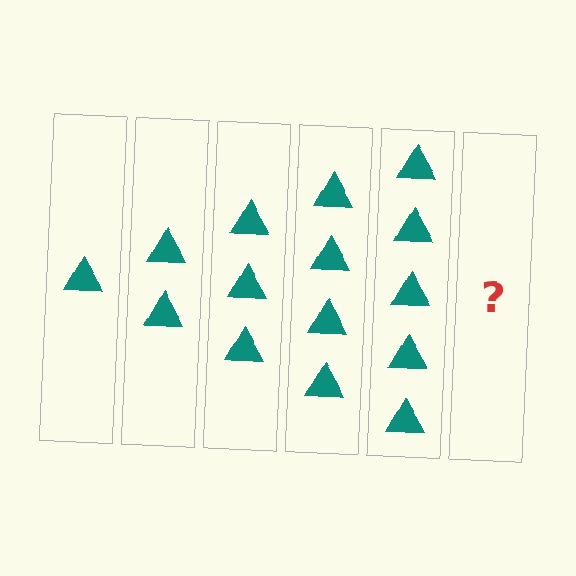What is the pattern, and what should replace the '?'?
The pattern is that each step adds one more triangle. The '?' should be 6 triangles.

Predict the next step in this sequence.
The next step is 6 triangles.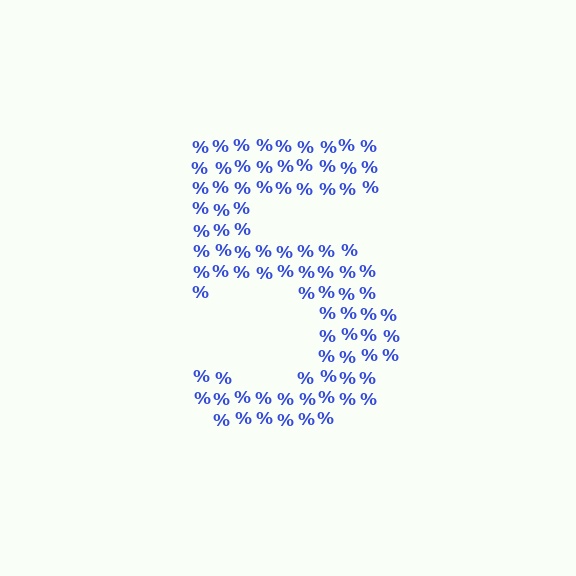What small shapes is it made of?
It is made of small percent signs.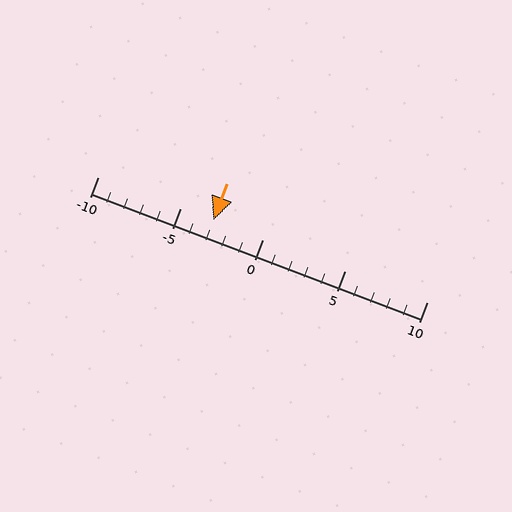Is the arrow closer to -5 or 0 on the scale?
The arrow is closer to -5.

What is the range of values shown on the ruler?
The ruler shows values from -10 to 10.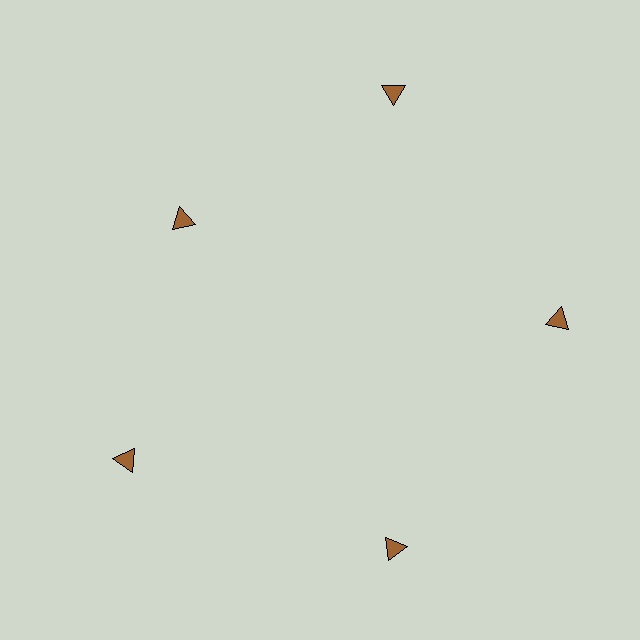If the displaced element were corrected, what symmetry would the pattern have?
It would have 5-fold rotational symmetry — the pattern would map onto itself every 72 degrees.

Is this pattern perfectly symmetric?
No. The 5 brown triangles are arranged in a ring, but one element near the 10 o'clock position is pulled inward toward the center, breaking the 5-fold rotational symmetry.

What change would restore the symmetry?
The symmetry would be restored by moving it outward, back onto the ring so that all 5 triangles sit at equal angles and equal distance from the center.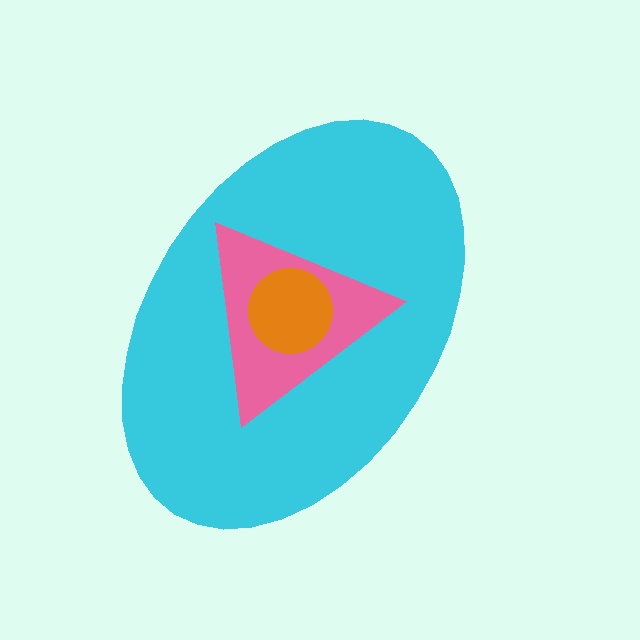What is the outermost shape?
The cyan ellipse.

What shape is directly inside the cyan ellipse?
The pink triangle.